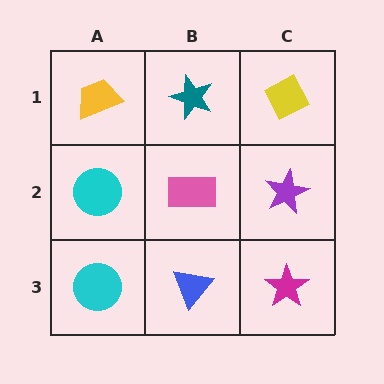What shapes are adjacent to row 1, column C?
A purple star (row 2, column C), a teal star (row 1, column B).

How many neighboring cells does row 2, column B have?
4.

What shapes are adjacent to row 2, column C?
A yellow diamond (row 1, column C), a magenta star (row 3, column C), a pink rectangle (row 2, column B).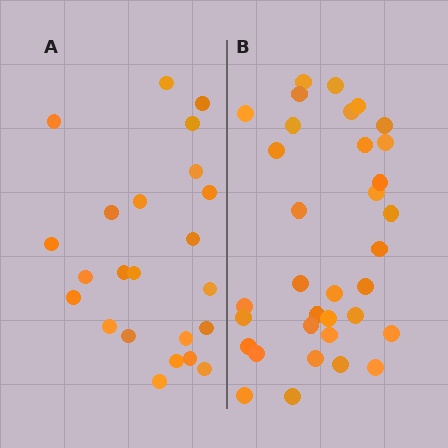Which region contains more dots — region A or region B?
Region B (the right region) has more dots.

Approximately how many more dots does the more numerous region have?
Region B has roughly 12 or so more dots than region A.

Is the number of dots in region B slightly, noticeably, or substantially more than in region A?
Region B has substantially more. The ratio is roughly 1.5 to 1.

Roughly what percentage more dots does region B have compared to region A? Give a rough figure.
About 50% more.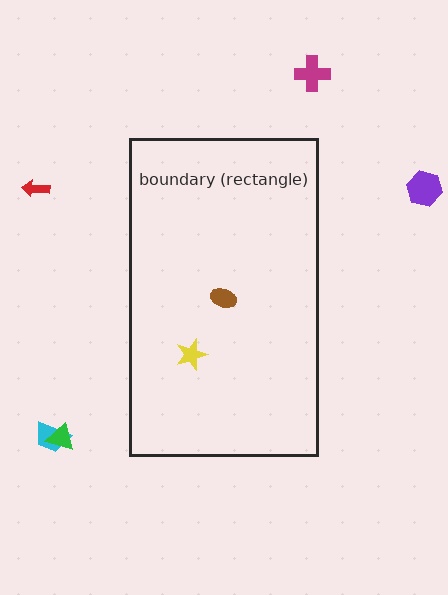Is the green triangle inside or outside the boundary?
Outside.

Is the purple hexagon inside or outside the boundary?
Outside.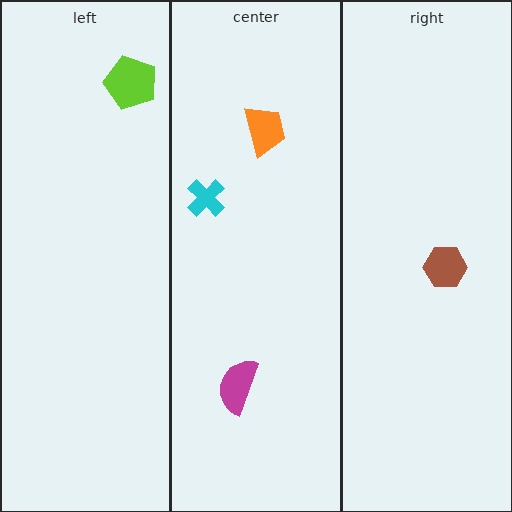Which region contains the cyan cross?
The center region.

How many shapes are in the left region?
1.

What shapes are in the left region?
The lime pentagon.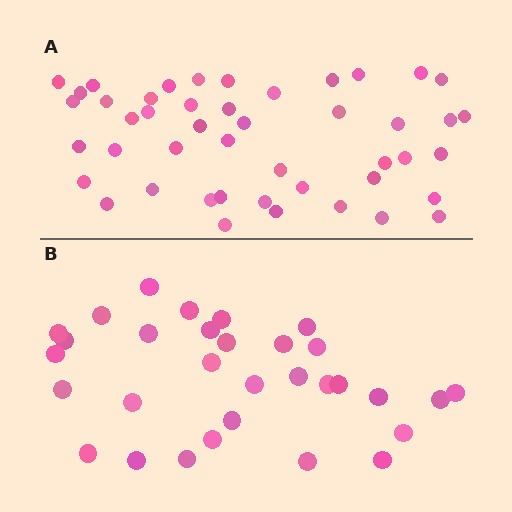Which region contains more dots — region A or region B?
Region A (the top region) has more dots.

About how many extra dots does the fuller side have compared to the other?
Region A has approximately 15 more dots than region B.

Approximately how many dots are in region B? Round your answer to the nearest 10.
About 30 dots. (The exact count is 31, which rounds to 30.)